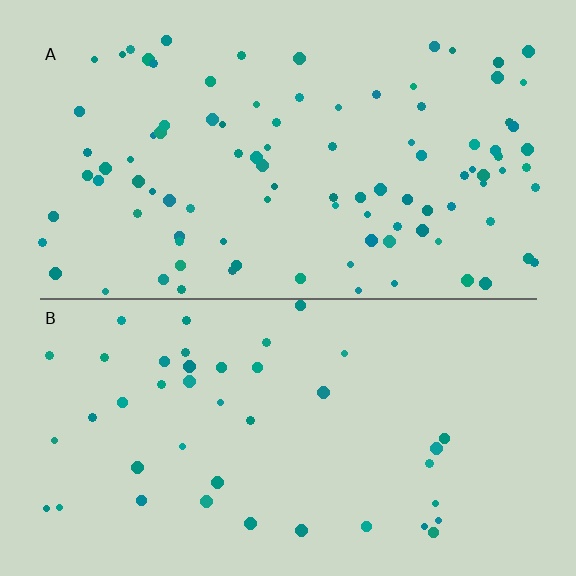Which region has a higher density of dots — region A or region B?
A (the top).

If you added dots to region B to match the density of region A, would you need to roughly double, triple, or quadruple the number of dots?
Approximately double.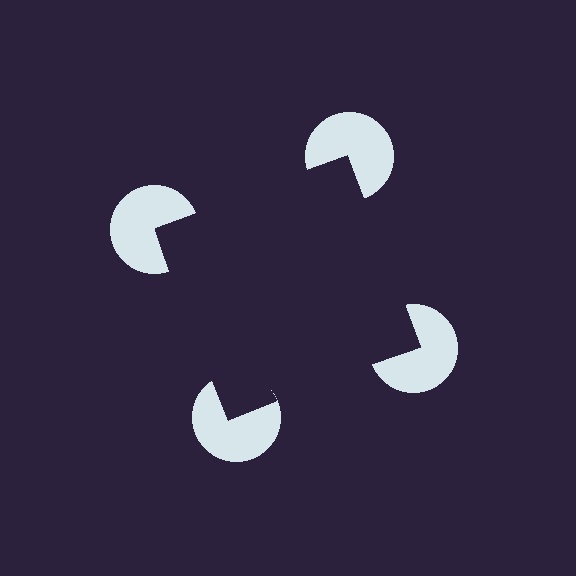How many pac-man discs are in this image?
There are 4 — one at each vertex of the illusory square.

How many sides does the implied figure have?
4 sides.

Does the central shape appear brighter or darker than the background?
It typically appears slightly darker than the background, even though no actual brightness change is drawn.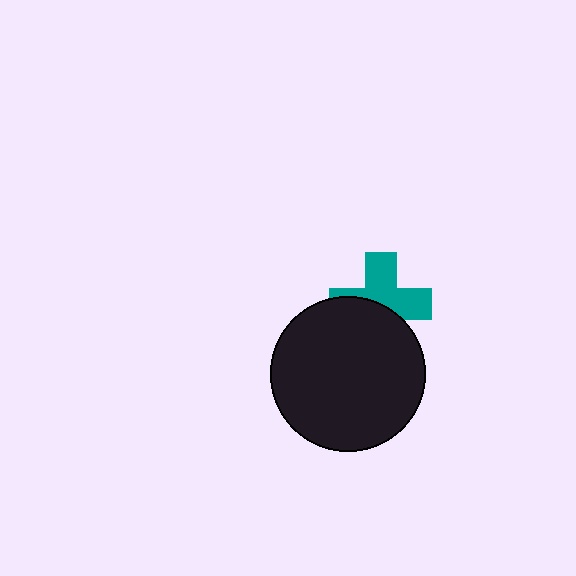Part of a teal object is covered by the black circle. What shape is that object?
It is a cross.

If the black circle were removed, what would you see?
You would see the complete teal cross.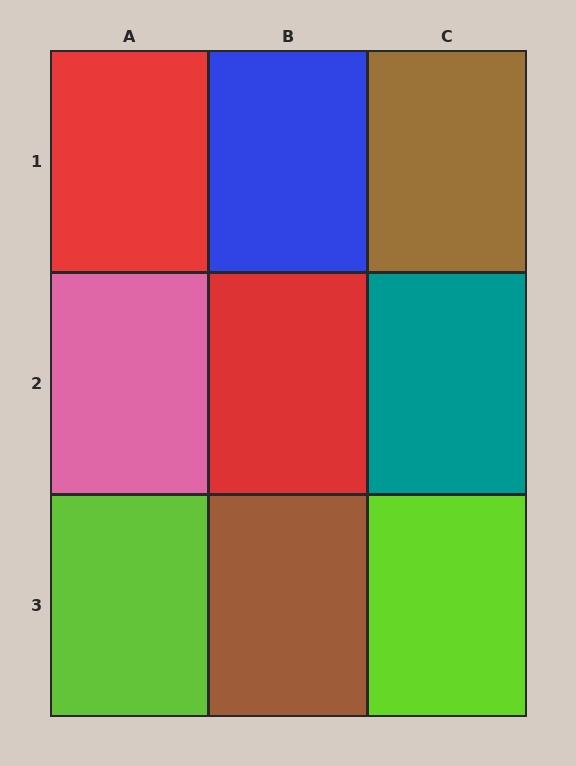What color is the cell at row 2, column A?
Pink.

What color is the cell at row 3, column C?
Lime.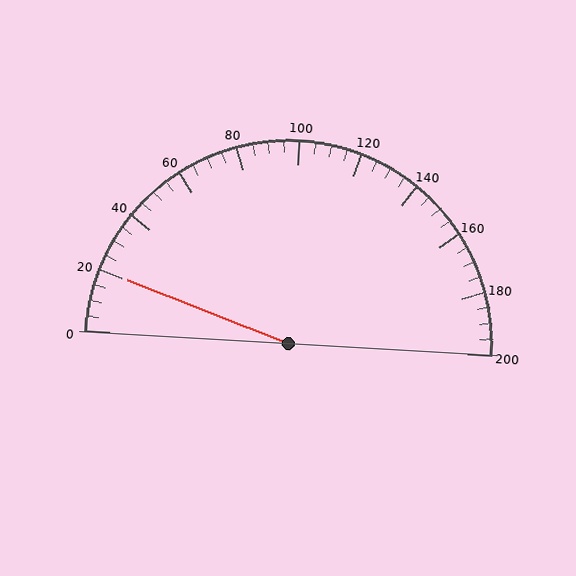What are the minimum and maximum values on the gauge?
The gauge ranges from 0 to 200.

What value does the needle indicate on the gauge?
The needle indicates approximately 20.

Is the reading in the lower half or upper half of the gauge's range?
The reading is in the lower half of the range (0 to 200).